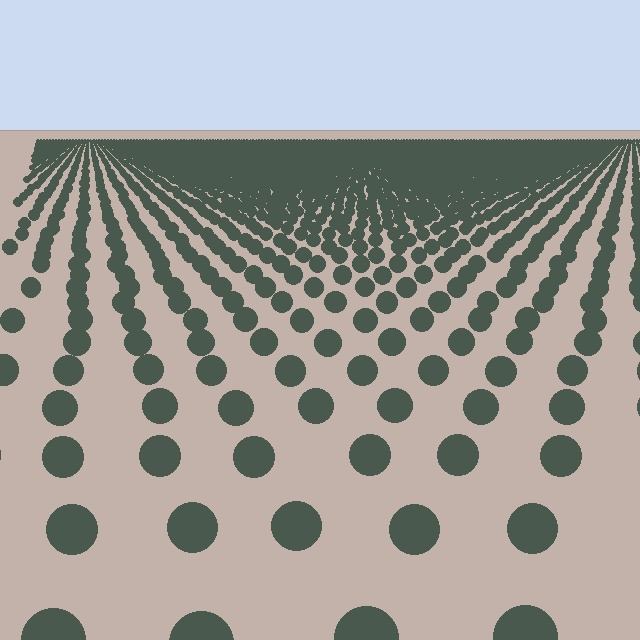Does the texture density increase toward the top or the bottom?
Density increases toward the top.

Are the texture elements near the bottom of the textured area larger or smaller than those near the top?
Larger. Near the bottom, elements are closer to the viewer and appear at a bigger on-screen size.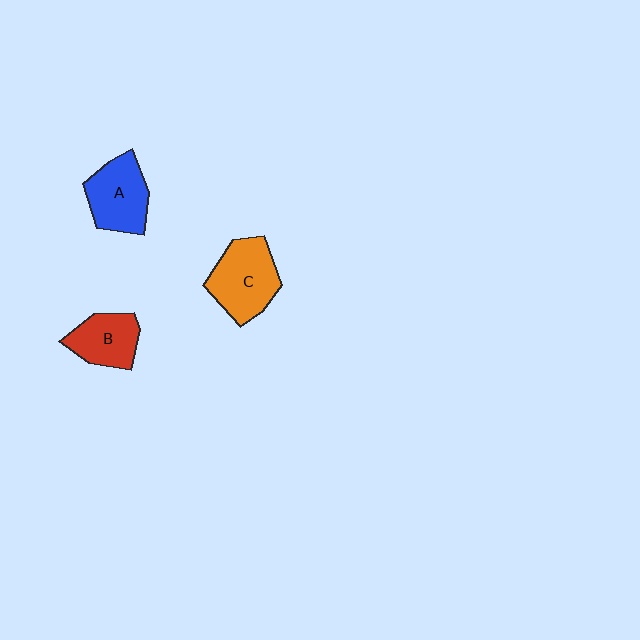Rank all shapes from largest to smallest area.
From largest to smallest: C (orange), A (blue), B (red).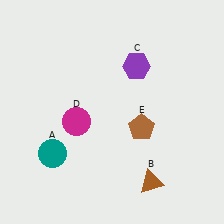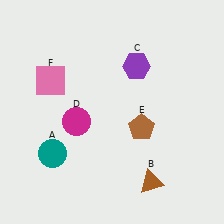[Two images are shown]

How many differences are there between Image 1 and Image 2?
There is 1 difference between the two images.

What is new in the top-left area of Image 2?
A pink square (F) was added in the top-left area of Image 2.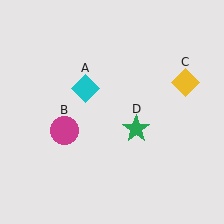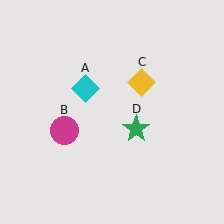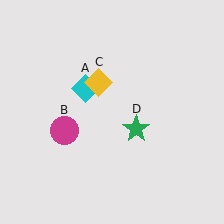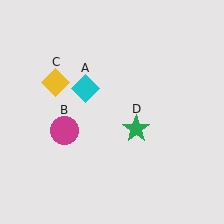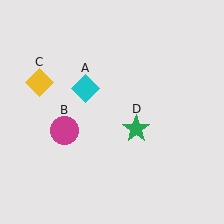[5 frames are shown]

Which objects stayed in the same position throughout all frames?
Cyan diamond (object A) and magenta circle (object B) and green star (object D) remained stationary.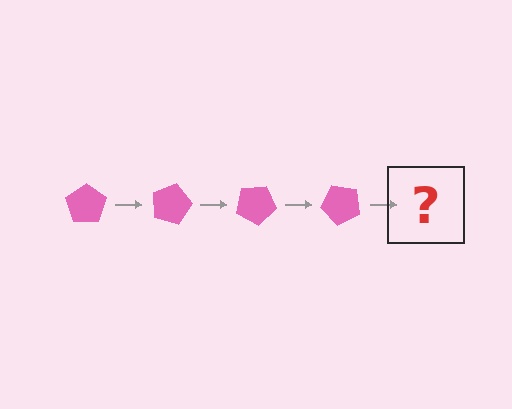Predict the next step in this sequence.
The next step is a pink pentagon rotated 60 degrees.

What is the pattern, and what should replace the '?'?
The pattern is that the pentagon rotates 15 degrees each step. The '?' should be a pink pentagon rotated 60 degrees.